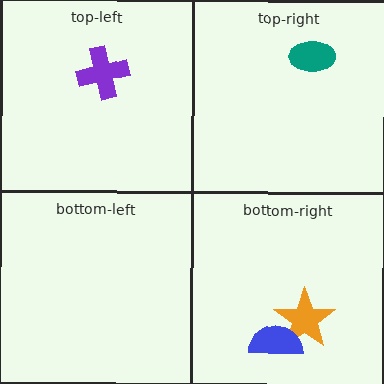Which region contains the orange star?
The bottom-right region.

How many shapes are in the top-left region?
1.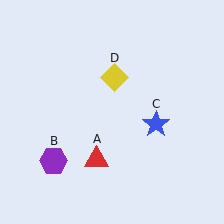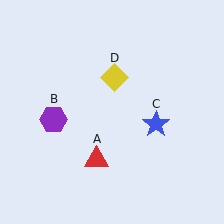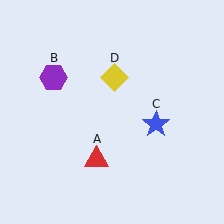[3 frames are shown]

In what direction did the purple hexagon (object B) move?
The purple hexagon (object B) moved up.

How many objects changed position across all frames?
1 object changed position: purple hexagon (object B).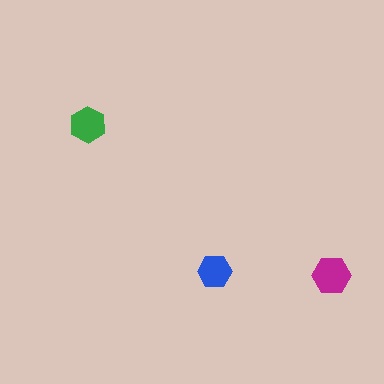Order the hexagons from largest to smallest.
the magenta one, the green one, the blue one.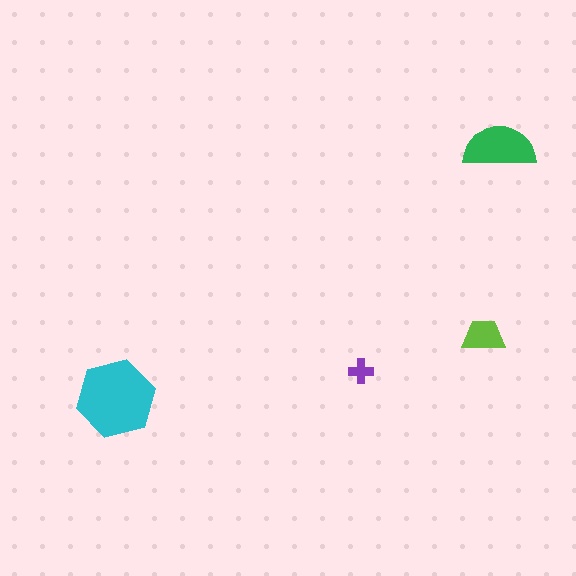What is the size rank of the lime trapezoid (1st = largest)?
3rd.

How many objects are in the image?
There are 4 objects in the image.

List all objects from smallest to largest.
The purple cross, the lime trapezoid, the green semicircle, the cyan hexagon.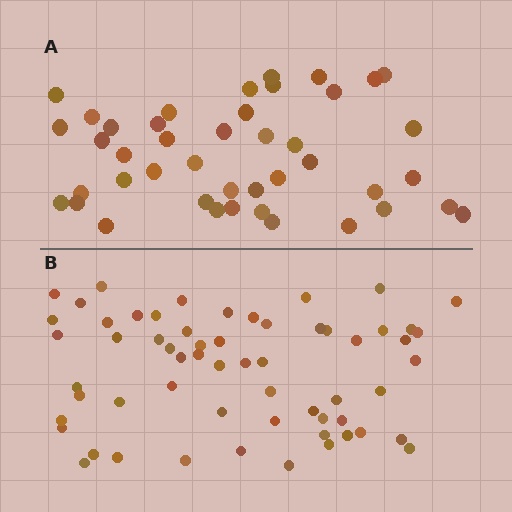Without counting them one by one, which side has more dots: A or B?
Region B (the bottom region) has more dots.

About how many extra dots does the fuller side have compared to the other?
Region B has approximately 15 more dots than region A.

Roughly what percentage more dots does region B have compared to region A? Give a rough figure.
About 40% more.